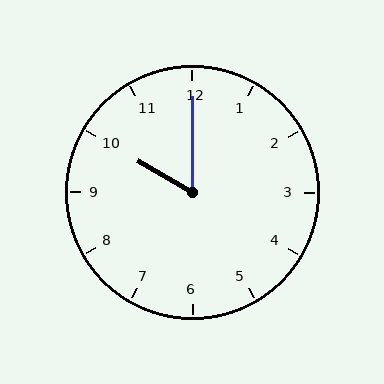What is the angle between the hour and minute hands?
Approximately 60 degrees.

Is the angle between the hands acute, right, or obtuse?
It is acute.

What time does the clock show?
10:00.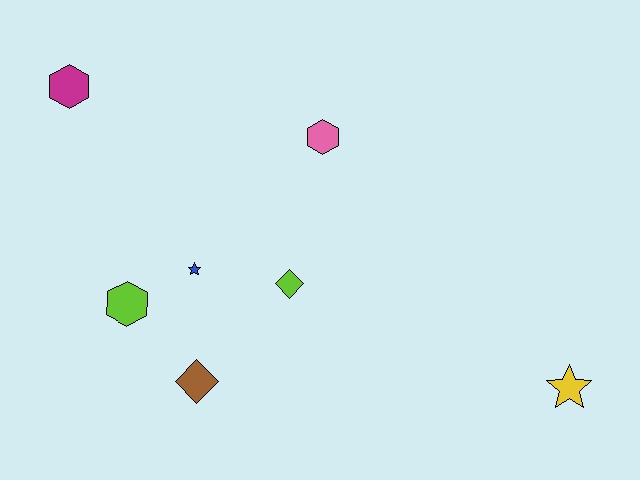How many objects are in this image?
There are 7 objects.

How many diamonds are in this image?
There are 2 diamonds.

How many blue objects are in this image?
There is 1 blue object.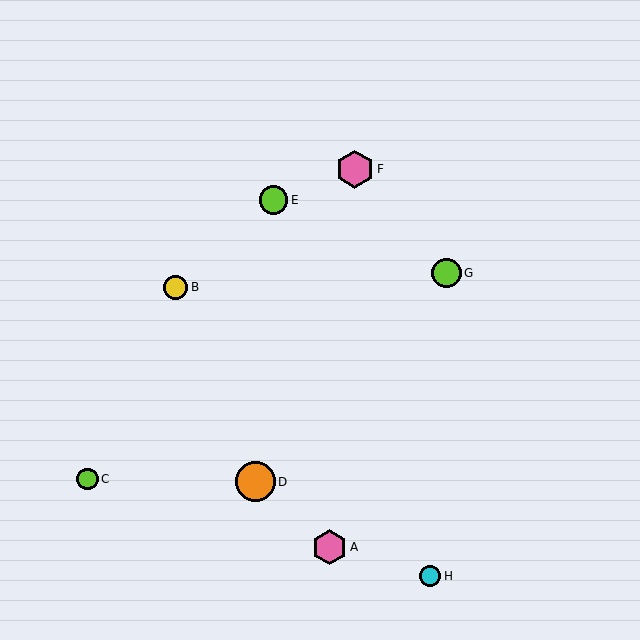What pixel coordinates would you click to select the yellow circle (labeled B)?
Click at (176, 287) to select the yellow circle B.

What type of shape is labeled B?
Shape B is a yellow circle.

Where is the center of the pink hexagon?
The center of the pink hexagon is at (355, 169).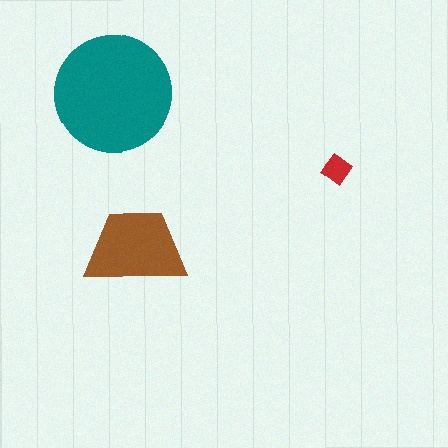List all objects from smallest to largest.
The red diamond, the brown trapezoid, the teal circle.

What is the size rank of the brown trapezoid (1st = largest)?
2nd.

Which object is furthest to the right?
The red diamond is rightmost.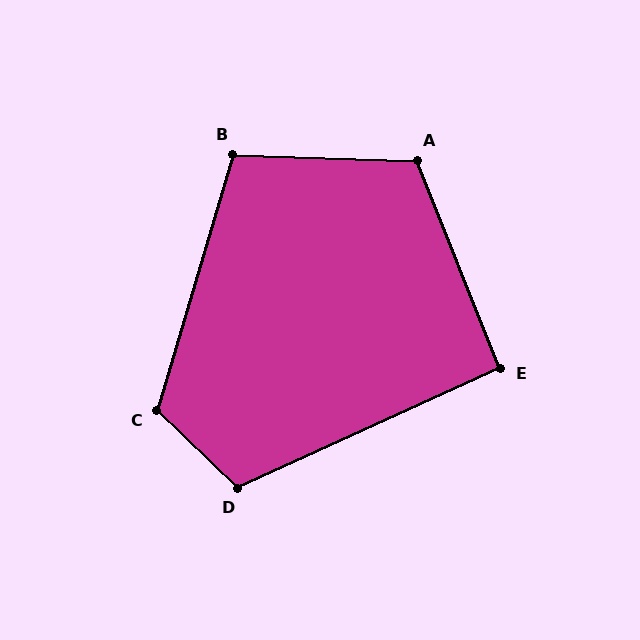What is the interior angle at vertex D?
Approximately 112 degrees (obtuse).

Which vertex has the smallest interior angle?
E, at approximately 93 degrees.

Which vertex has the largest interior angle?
C, at approximately 117 degrees.